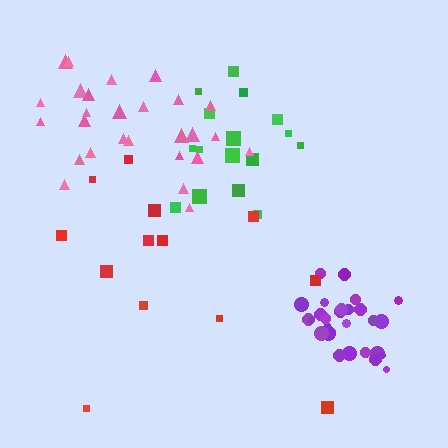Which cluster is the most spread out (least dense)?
Red.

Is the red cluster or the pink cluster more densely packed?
Pink.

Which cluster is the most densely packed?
Purple.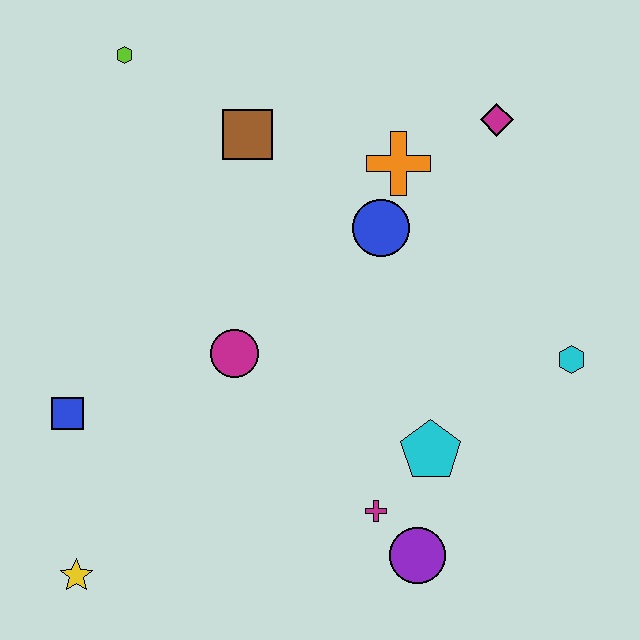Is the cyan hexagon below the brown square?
Yes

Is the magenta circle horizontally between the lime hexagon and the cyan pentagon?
Yes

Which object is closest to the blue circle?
The orange cross is closest to the blue circle.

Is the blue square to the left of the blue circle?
Yes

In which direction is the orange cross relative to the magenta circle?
The orange cross is above the magenta circle.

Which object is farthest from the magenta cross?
The lime hexagon is farthest from the magenta cross.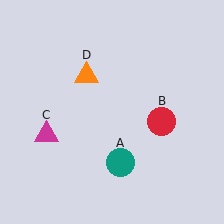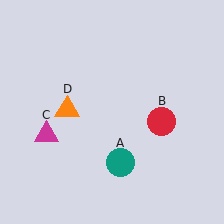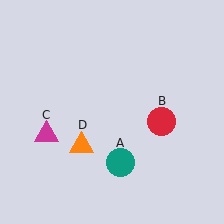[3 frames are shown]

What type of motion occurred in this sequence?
The orange triangle (object D) rotated counterclockwise around the center of the scene.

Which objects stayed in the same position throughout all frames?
Teal circle (object A) and red circle (object B) and magenta triangle (object C) remained stationary.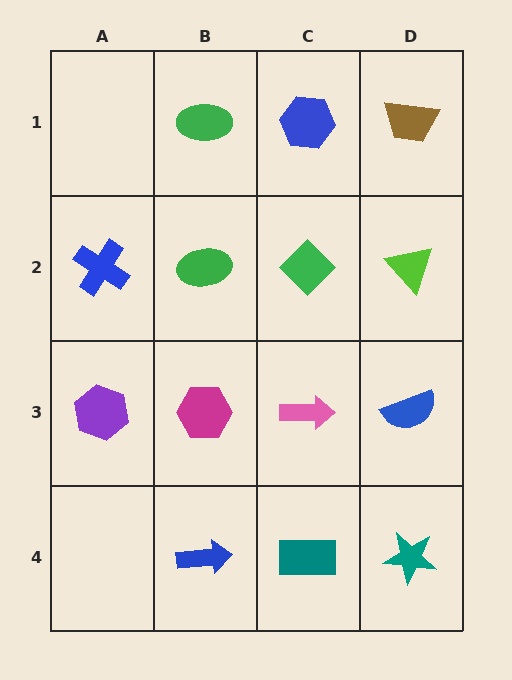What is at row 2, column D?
A lime triangle.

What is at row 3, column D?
A blue semicircle.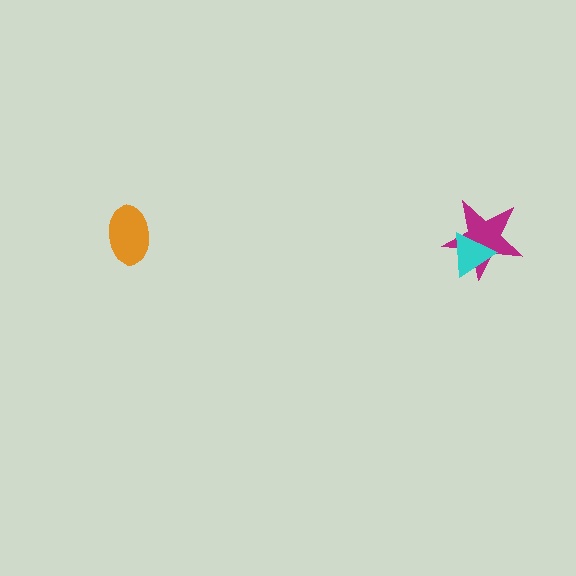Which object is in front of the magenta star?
The cyan triangle is in front of the magenta star.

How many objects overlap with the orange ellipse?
0 objects overlap with the orange ellipse.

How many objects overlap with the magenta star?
1 object overlaps with the magenta star.